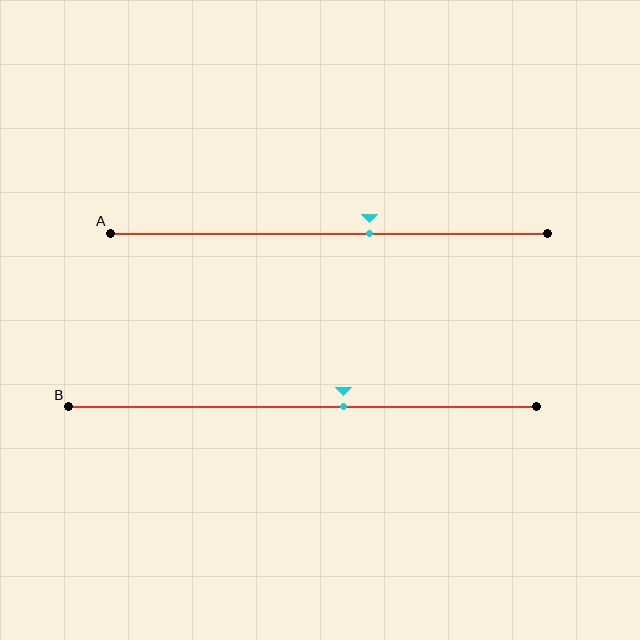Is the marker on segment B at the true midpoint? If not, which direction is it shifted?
No, the marker on segment B is shifted to the right by about 9% of the segment length.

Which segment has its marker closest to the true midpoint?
Segment B has its marker closest to the true midpoint.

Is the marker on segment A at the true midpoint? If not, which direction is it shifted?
No, the marker on segment A is shifted to the right by about 9% of the segment length.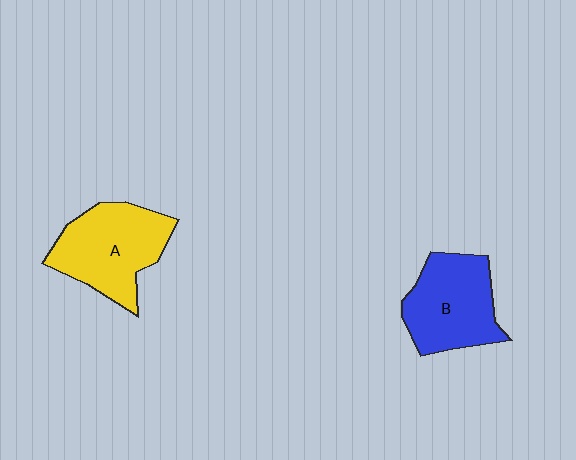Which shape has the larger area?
Shape A (yellow).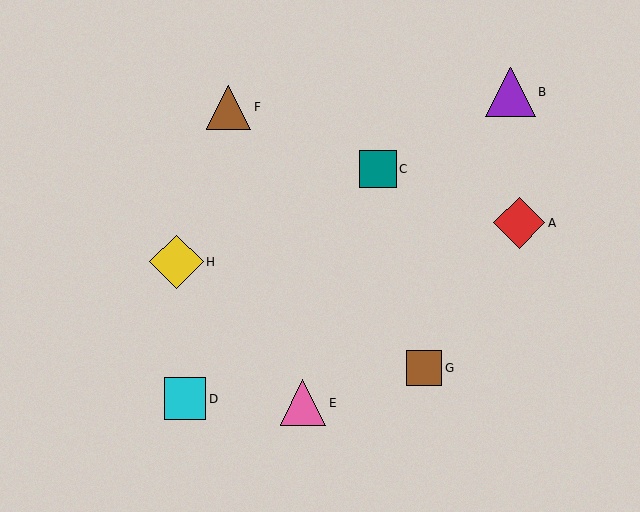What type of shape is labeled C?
Shape C is a teal square.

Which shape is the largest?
The yellow diamond (labeled H) is the largest.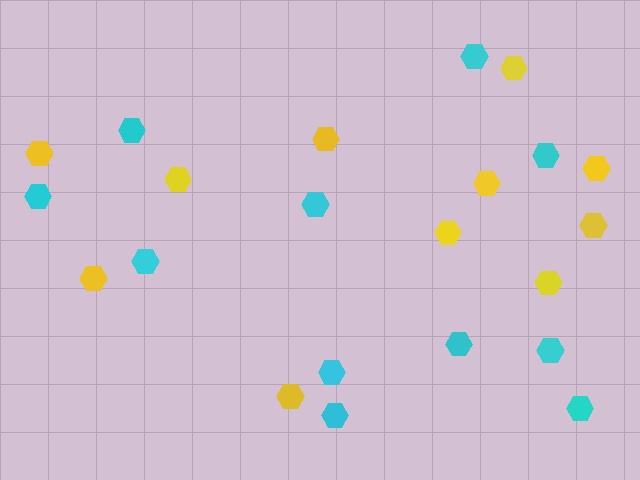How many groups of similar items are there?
There are 2 groups: one group of cyan hexagons (11) and one group of yellow hexagons (11).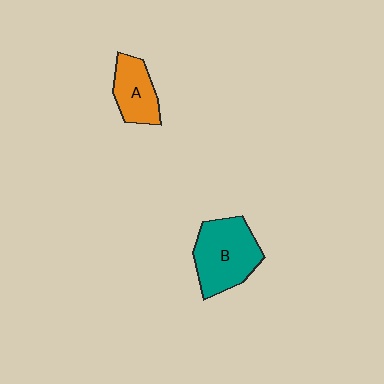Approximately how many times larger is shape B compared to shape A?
Approximately 1.6 times.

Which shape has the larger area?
Shape B (teal).